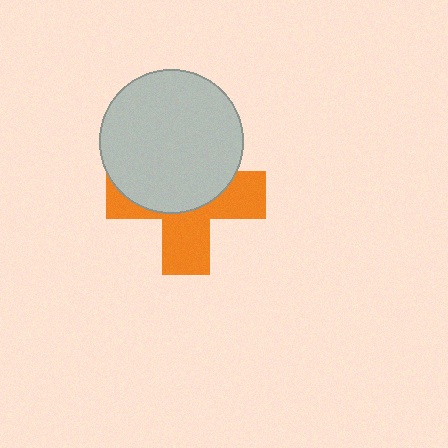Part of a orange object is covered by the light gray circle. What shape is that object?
It is a cross.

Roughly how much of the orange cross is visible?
About half of it is visible (roughly 48%).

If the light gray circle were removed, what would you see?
You would see the complete orange cross.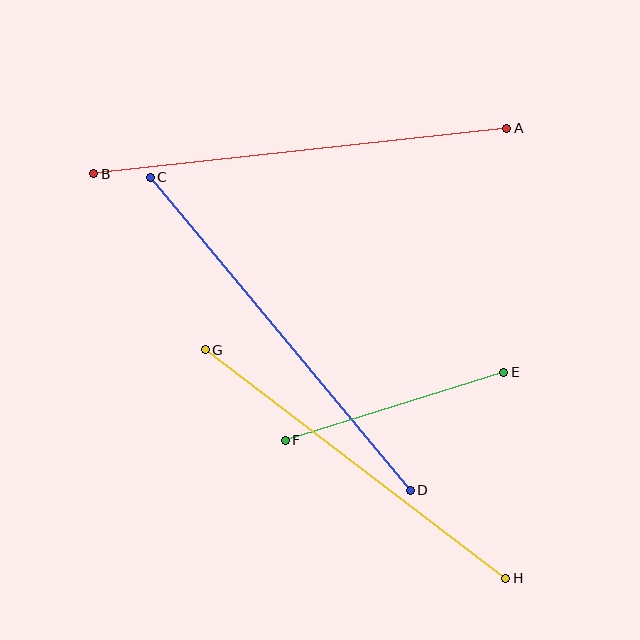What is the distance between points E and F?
The distance is approximately 229 pixels.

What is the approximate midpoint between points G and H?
The midpoint is at approximately (355, 464) pixels.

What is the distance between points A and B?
The distance is approximately 416 pixels.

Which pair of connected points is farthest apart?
Points A and B are farthest apart.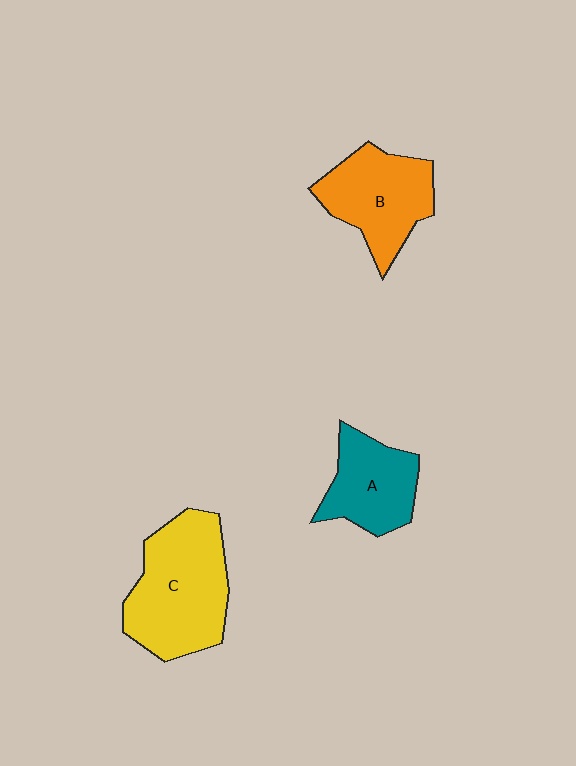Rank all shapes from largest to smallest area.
From largest to smallest: C (yellow), B (orange), A (teal).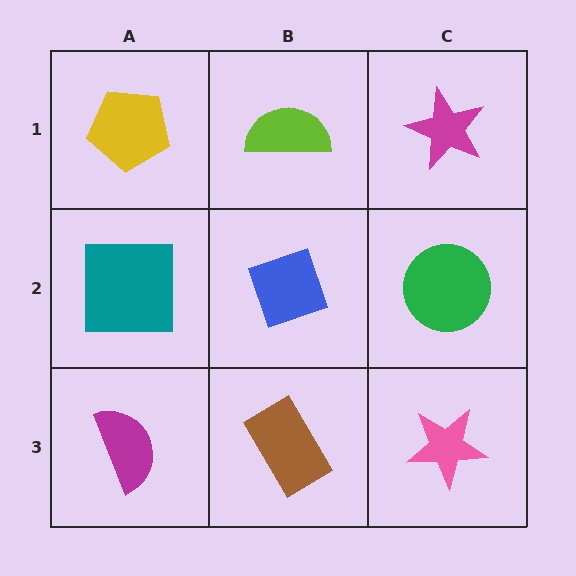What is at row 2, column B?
A blue diamond.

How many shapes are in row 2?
3 shapes.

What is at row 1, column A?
A yellow pentagon.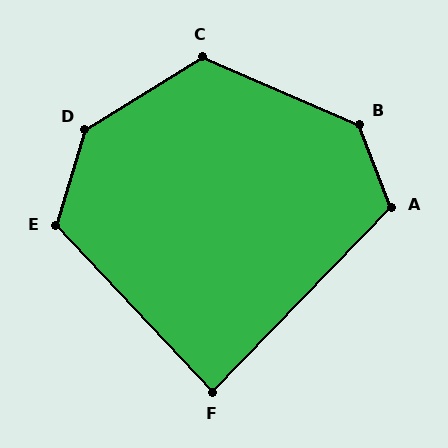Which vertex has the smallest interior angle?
F, at approximately 87 degrees.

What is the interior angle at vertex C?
Approximately 125 degrees (obtuse).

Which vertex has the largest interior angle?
D, at approximately 138 degrees.